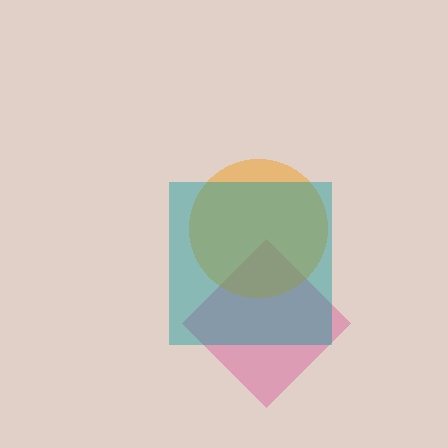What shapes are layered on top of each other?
The layered shapes are: a pink diamond, an orange circle, a teal square.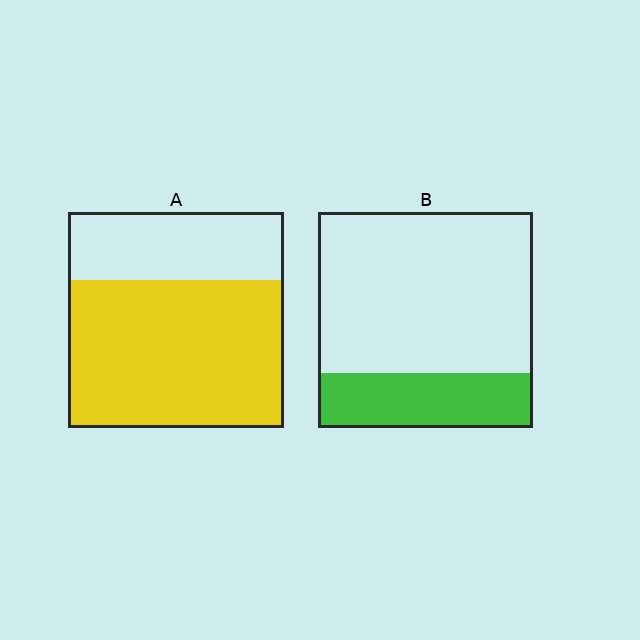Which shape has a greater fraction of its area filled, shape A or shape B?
Shape A.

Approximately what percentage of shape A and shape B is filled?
A is approximately 70% and B is approximately 25%.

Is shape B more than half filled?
No.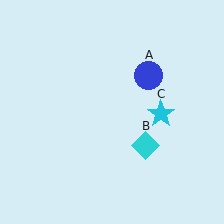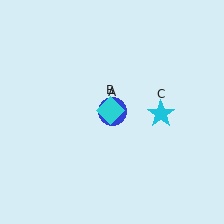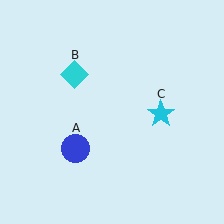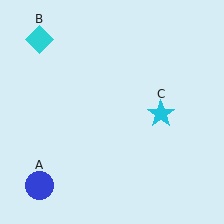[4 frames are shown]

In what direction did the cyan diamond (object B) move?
The cyan diamond (object B) moved up and to the left.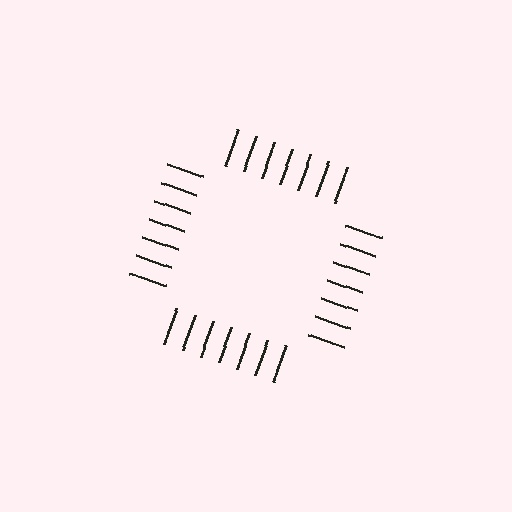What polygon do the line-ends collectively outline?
An illusory square — the line segments terminate on its edges but no continuous stroke is drawn.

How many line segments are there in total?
28 — 7 along each of the 4 edges.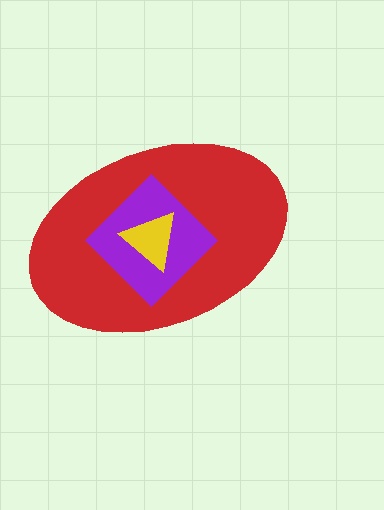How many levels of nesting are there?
3.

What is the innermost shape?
The yellow triangle.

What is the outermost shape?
The red ellipse.